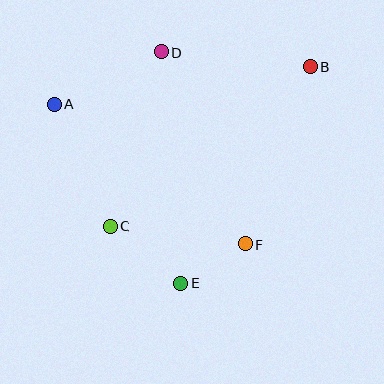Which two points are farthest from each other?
Points A and B are farthest from each other.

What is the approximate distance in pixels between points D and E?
The distance between D and E is approximately 232 pixels.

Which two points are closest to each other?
Points E and F are closest to each other.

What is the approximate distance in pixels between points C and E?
The distance between C and E is approximately 90 pixels.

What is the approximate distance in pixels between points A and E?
The distance between A and E is approximately 219 pixels.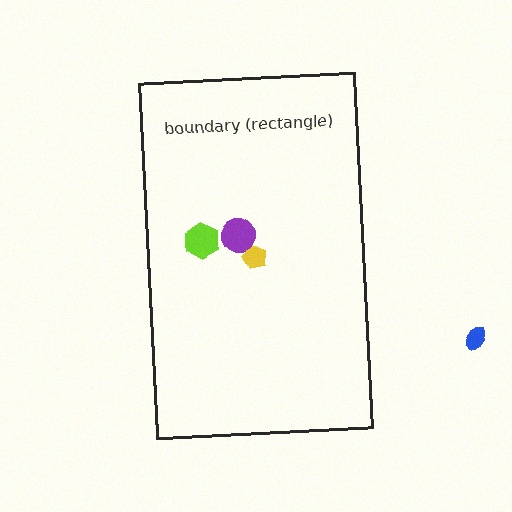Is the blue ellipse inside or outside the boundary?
Outside.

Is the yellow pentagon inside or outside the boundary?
Inside.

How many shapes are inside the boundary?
3 inside, 1 outside.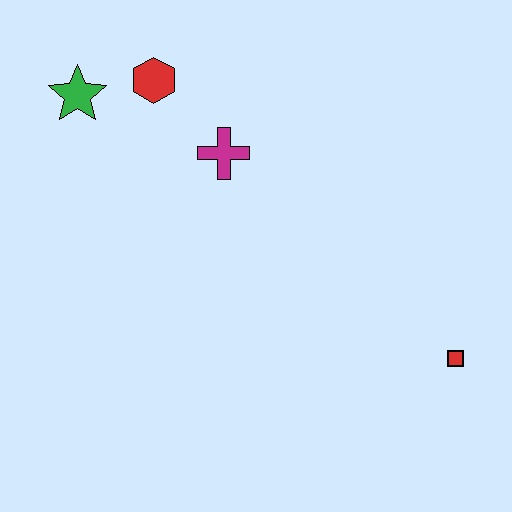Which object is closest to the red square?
The magenta cross is closest to the red square.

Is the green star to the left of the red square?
Yes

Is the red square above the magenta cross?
No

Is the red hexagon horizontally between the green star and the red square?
Yes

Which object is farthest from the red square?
The green star is farthest from the red square.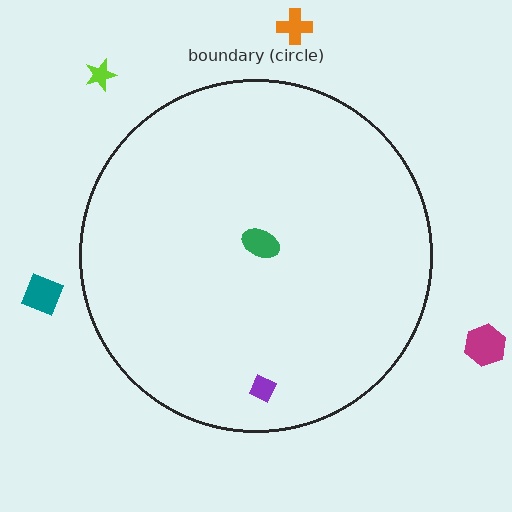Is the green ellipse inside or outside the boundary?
Inside.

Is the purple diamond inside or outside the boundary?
Inside.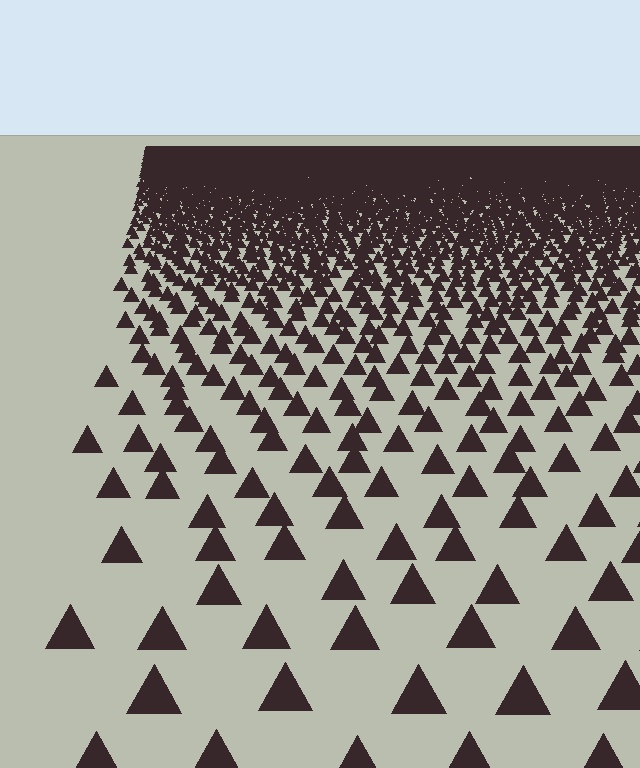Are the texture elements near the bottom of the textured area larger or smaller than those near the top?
Larger. Near the bottom, elements are closer to the viewer and appear at a bigger on-screen size.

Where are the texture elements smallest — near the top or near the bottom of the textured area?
Near the top.